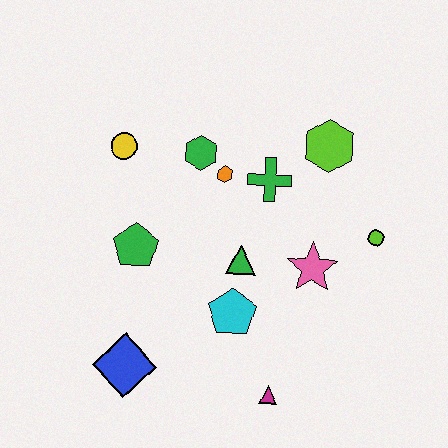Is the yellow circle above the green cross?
Yes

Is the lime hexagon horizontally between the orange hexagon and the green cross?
No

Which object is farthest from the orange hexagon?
The magenta triangle is farthest from the orange hexagon.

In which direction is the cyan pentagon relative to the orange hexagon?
The cyan pentagon is below the orange hexagon.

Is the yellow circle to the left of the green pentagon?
Yes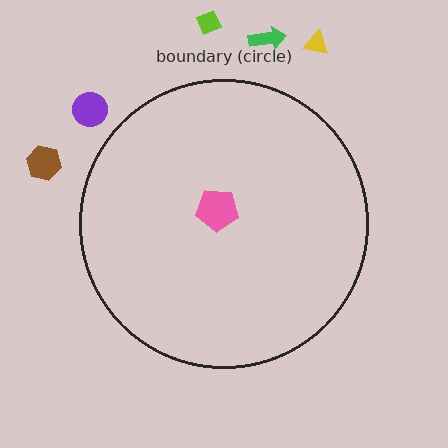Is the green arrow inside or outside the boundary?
Outside.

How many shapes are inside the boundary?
1 inside, 5 outside.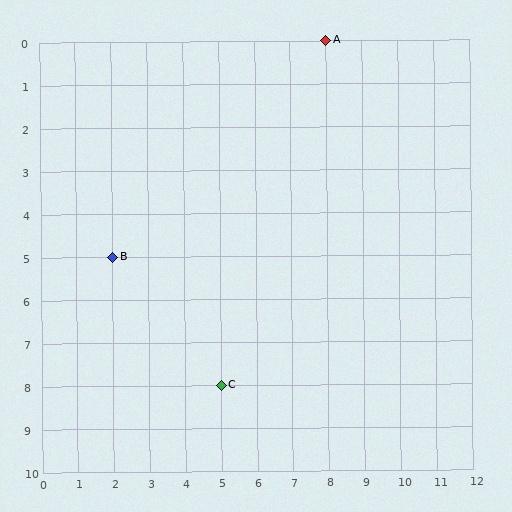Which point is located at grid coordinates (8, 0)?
Point A is at (8, 0).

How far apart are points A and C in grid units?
Points A and C are 3 columns and 8 rows apart (about 8.5 grid units diagonally).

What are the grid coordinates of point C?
Point C is at grid coordinates (5, 8).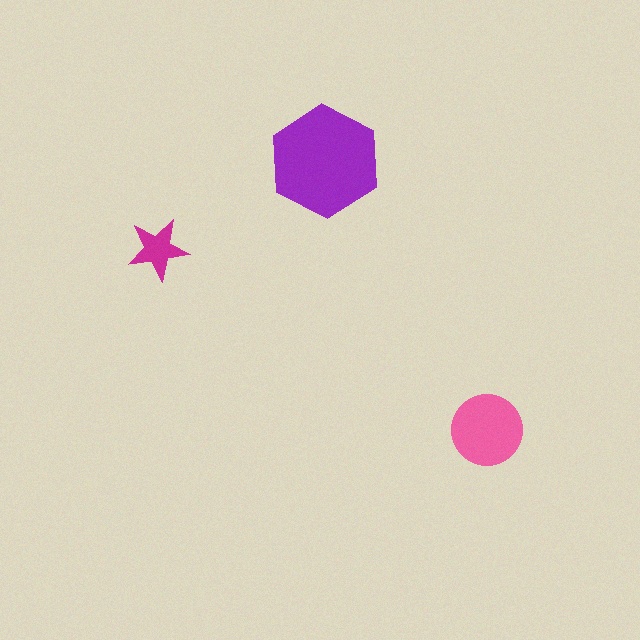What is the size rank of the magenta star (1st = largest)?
3rd.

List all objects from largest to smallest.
The purple hexagon, the pink circle, the magenta star.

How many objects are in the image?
There are 3 objects in the image.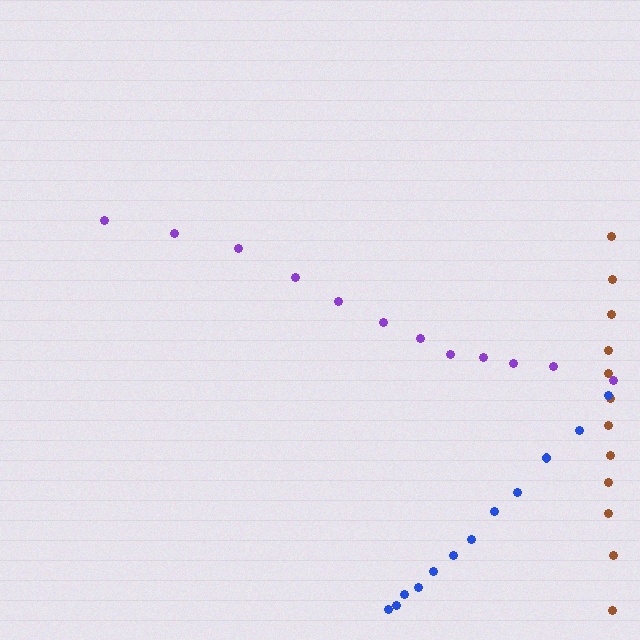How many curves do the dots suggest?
There are 3 distinct paths.